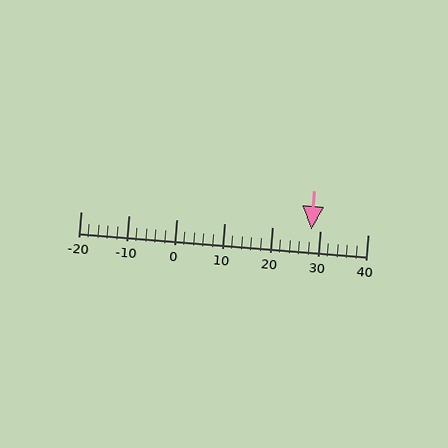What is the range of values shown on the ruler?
The ruler shows values from -20 to 40.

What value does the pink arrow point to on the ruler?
The pink arrow points to approximately 28.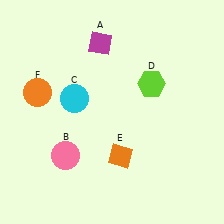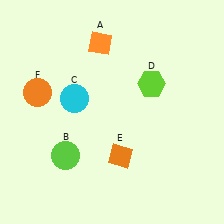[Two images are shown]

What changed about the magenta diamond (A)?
In Image 1, A is magenta. In Image 2, it changed to orange.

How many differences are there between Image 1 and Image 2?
There are 2 differences between the two images.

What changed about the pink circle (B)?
In Image 1, B is pink. In Image 2, it changed to lime.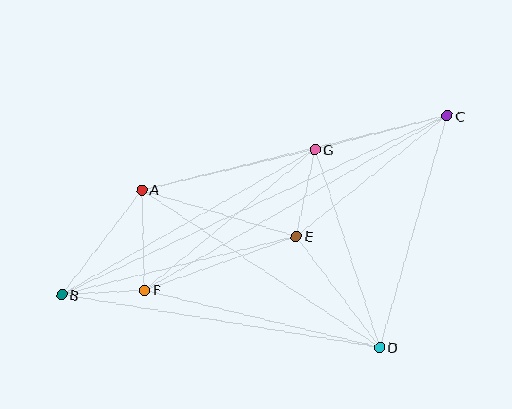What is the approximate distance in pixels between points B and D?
The distance between B and D is approximately 323 pixels.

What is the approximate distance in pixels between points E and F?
The distance between E and F is approximately 161 pixels.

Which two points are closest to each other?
Points B and F are closest to each other.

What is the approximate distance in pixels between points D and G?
The distance between D and G is approximately 208 pixels.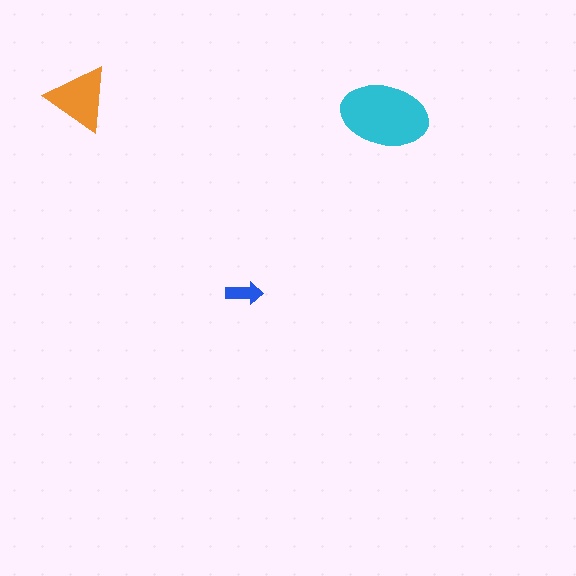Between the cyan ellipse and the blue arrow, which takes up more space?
The cyan ellipse.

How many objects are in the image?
There are 3 objects in the image.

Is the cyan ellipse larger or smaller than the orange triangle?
Larger.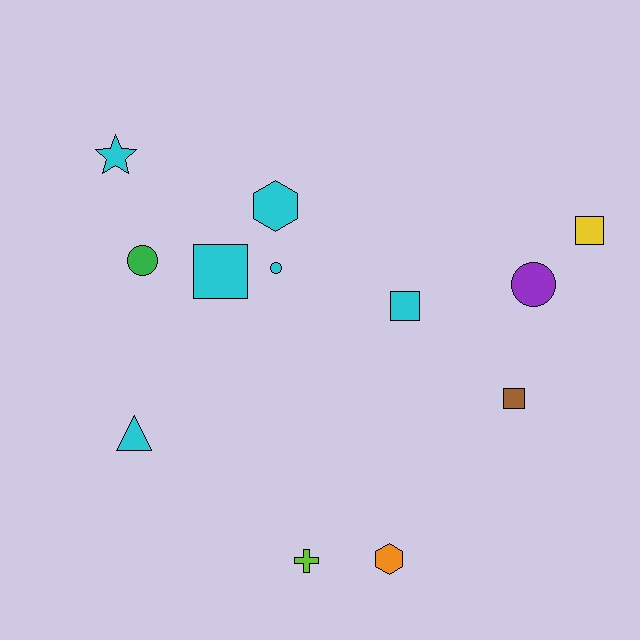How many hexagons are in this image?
There are 2 hexagons.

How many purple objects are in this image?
There is 1 purple object.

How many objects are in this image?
There are 12 objects.